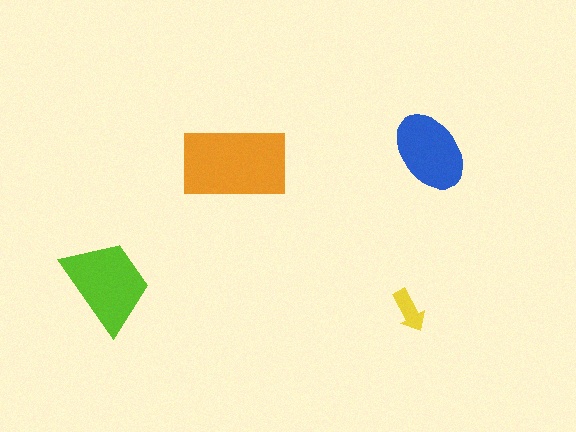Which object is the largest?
The orange rectangle.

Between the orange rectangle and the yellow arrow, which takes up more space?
The orange rectangle.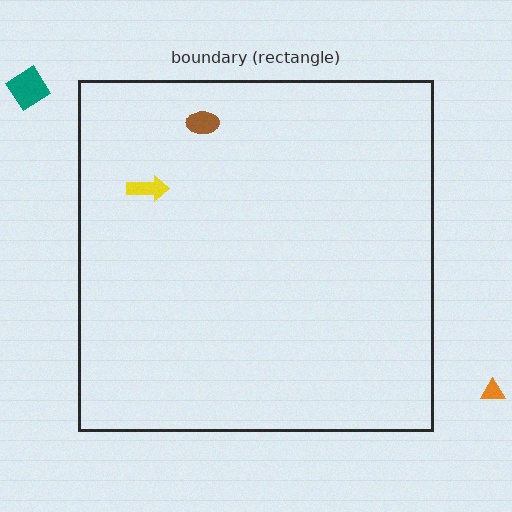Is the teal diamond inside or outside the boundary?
Outside.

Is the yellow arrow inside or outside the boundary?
Inside.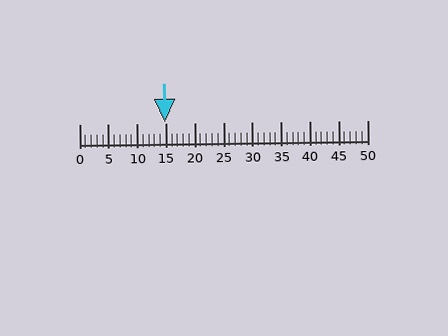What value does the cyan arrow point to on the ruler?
The cyan arrow points to approximately 15.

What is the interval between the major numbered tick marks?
The major tick marks are spaced 5 units apart.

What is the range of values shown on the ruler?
The ruler shows values from 0 to 50.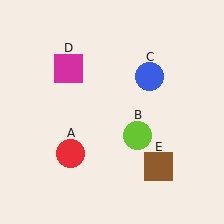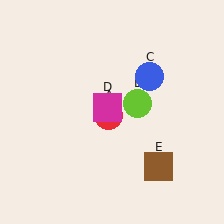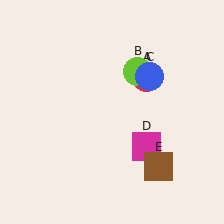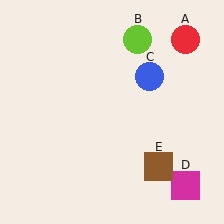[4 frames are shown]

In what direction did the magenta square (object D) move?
The magenta square (object D) moved down and to the right.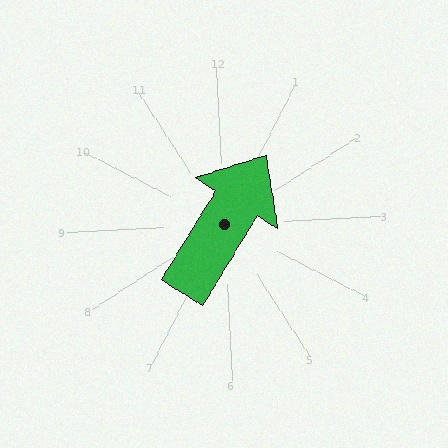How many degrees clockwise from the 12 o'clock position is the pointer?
Approximately 35 degrees.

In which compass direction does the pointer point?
Northeast.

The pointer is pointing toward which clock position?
Roughly 1 o'clock.